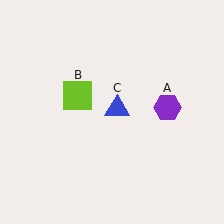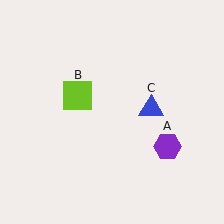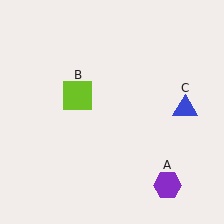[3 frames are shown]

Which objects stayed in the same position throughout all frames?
Lime square (object B) remained stationary.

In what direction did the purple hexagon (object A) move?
The purple hexagon (object A) moved down.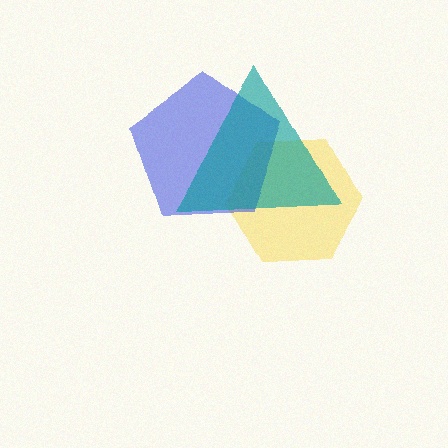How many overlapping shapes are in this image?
There are 3 overlapping shapes in the image.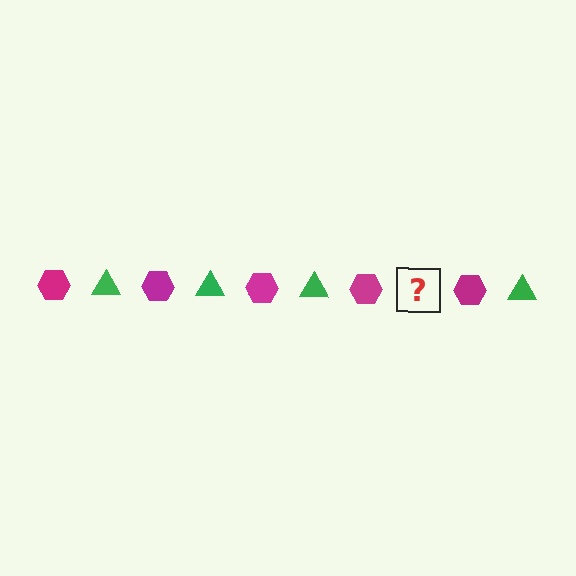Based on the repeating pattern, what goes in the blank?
The blank should be a green triangle.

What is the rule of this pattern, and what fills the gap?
The rule is that the pattern alternates between magenta hexagon and green triangle. The gap should be filled with a green triangle.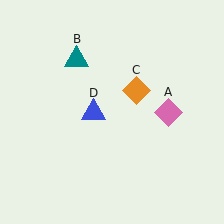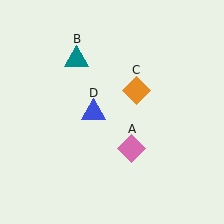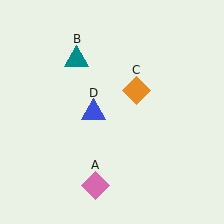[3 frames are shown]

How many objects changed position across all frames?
1 object changed position: pink diamond (object A).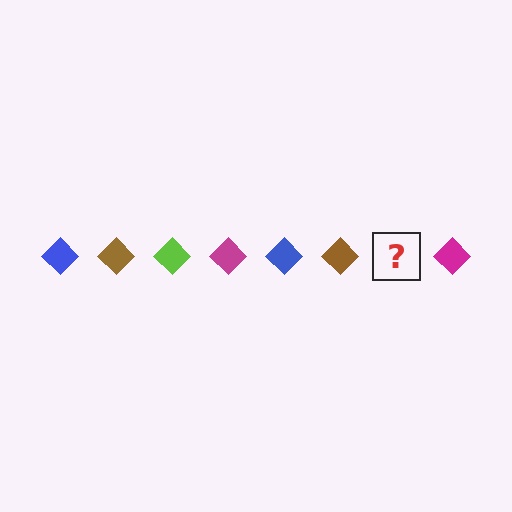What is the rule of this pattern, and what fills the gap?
The rule is that the pattern cycles through blue, brown, lime, magenta diamonds. The gap should be filled with a lime diamond.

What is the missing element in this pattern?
The missing element is a lime diamond.